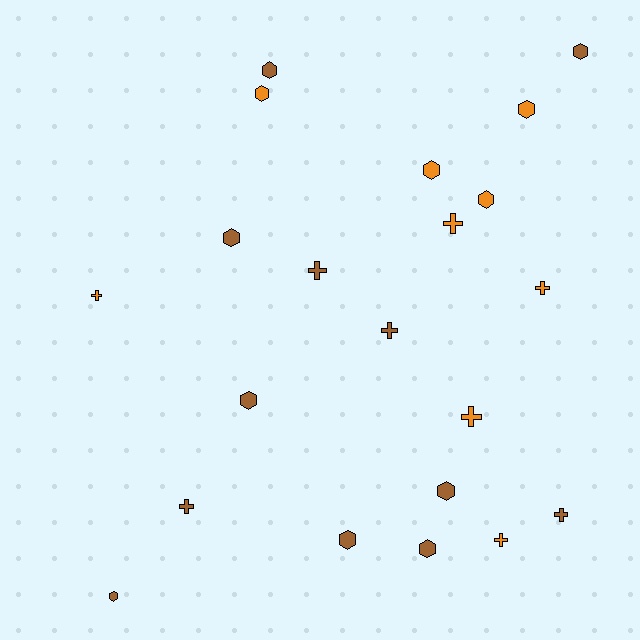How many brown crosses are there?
There are 4 brown crosses.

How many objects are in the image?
There are 21 objects.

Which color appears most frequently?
Brown, with 12 objects.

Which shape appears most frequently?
Hexagon, with 12 objects.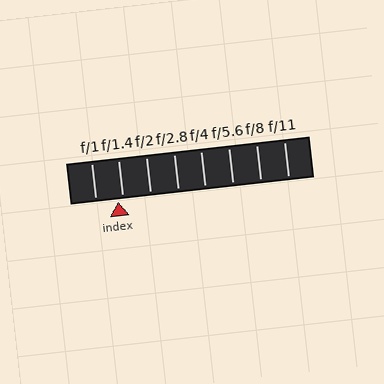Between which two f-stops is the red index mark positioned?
The index mark is between f/1 and f/1.4.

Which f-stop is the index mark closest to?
The index mark is closest to f/1.4.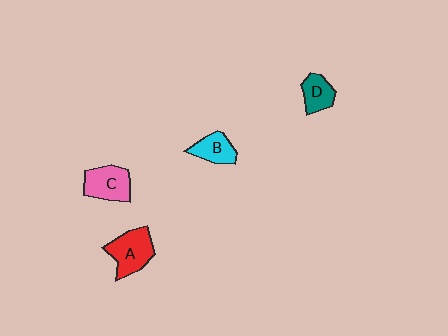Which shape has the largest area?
Shape A (red).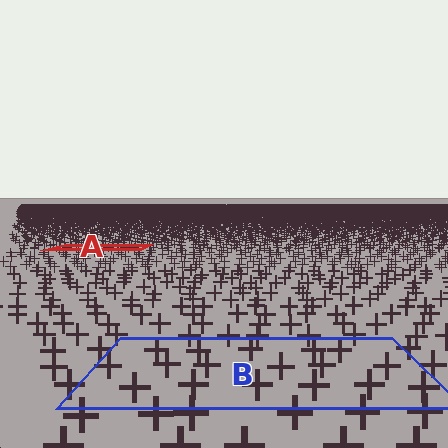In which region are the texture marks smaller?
The texture marks are smaller in region A, because it is farther away.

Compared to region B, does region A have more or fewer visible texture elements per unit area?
Region A has more texture elements per unit area — they are packed more densely because it is farther away.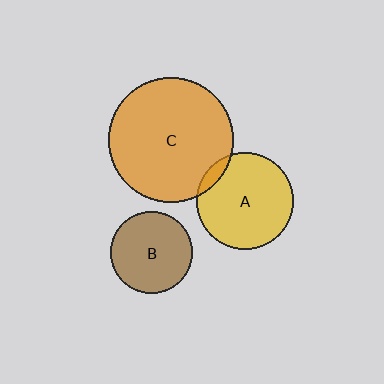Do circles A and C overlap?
Yes.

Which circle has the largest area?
Circle C (orange).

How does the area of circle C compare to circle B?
Approximately 2.4 times.